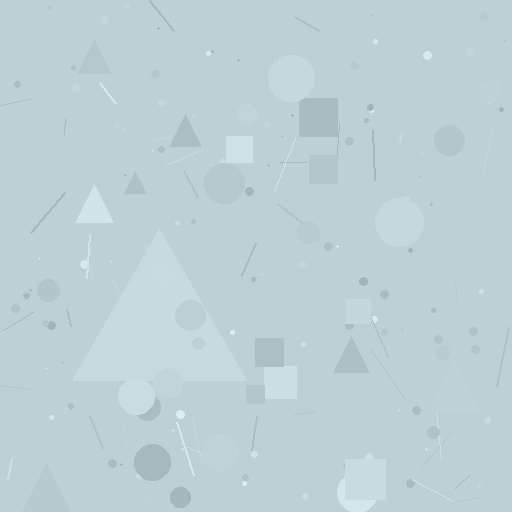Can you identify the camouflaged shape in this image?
The camouflaged shape is a triangle.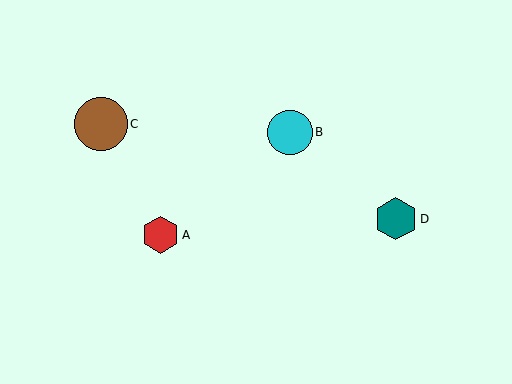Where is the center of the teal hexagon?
The center of the teal hexagon is at (396, 219).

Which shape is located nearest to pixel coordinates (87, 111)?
The brown circle (labeled C) at (101, 124) is nearest to that location.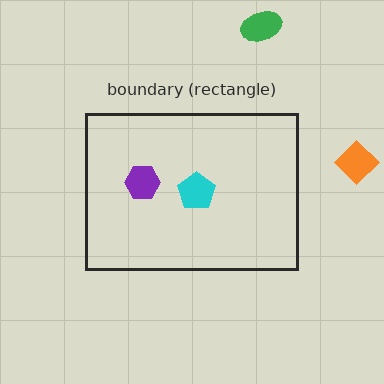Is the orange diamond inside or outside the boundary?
Outside.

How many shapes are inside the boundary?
2 inside, 2 outside.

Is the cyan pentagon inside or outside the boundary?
Inside.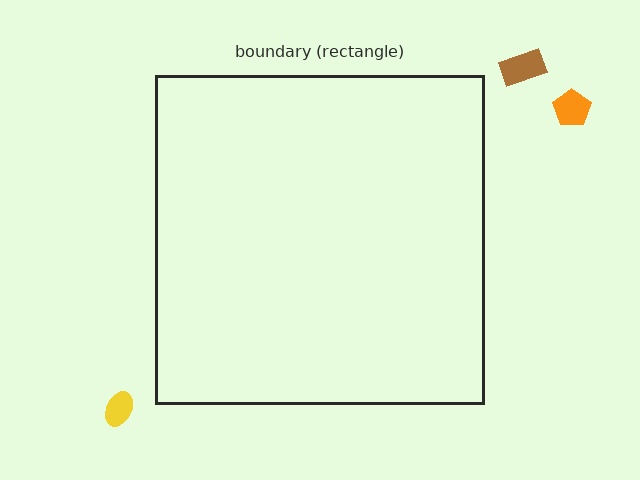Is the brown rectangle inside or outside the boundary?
Outside.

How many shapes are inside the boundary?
0 inside, 3 outside.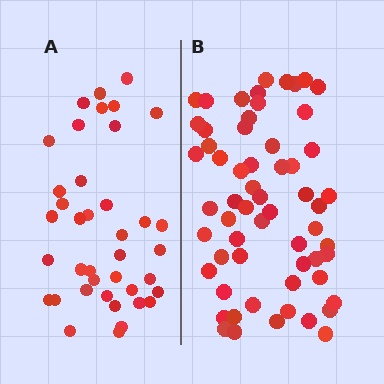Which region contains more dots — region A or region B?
Region B (the right region) has more dots.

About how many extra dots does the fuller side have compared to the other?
Region B has approximately 20 more dots than region A.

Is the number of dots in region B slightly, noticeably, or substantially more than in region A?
Region B has substantially more. The ratio is roughly 1.5 to 1.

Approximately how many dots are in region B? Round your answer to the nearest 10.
About 60 dots.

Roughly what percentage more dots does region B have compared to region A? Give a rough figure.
About 55% more.